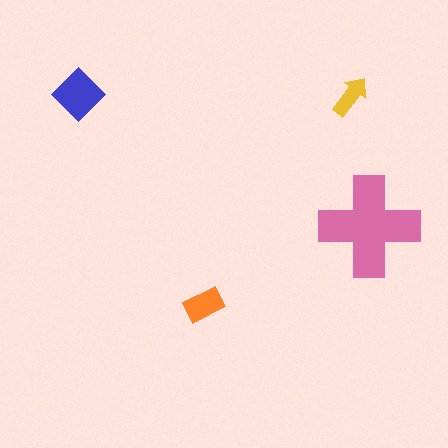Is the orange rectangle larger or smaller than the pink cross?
Smaller.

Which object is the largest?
The pink cross.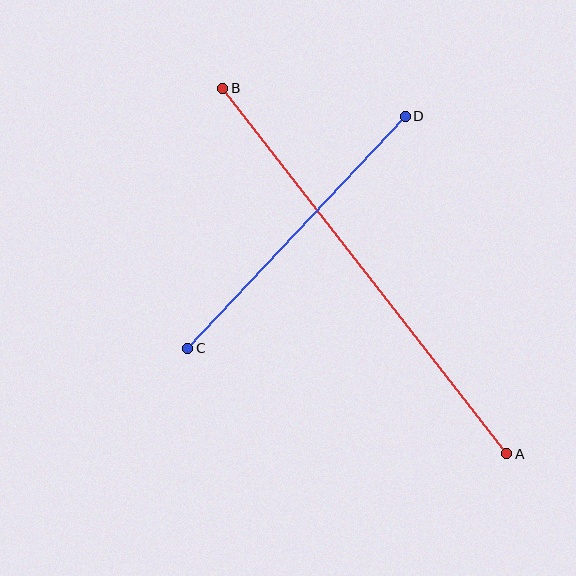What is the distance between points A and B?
The distance is approximately 463 pixels.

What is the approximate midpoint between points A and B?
The midpoint is at approximately (365, 271) pixels.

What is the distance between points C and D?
The distance is approximately 318 pixels.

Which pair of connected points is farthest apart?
Points A and B are farthest apart.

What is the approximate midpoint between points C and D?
The midpoint is at approximately (296, 232) pixels.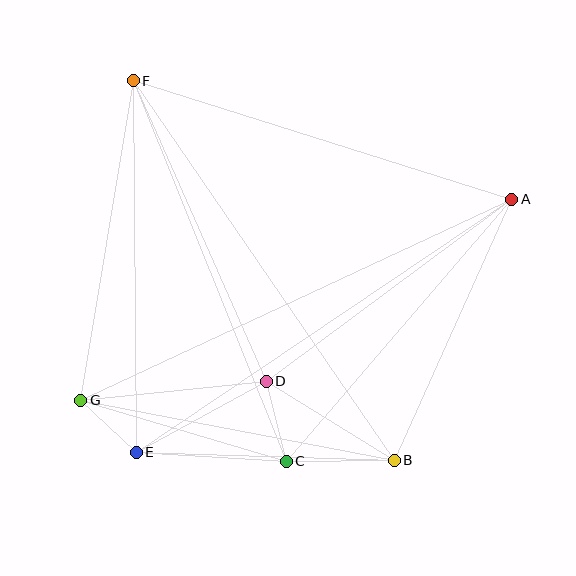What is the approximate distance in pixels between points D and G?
The distance between D and G is approximately 187 pixels.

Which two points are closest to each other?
Points E and G are closest to each other.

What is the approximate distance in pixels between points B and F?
The distance between B and F is approximately 461 pixels.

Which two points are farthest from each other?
Points A and G are farthest from each other.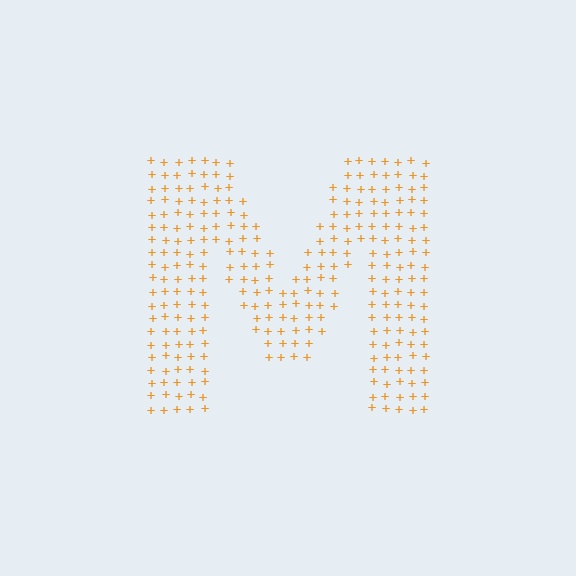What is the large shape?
The large shape is the letter M.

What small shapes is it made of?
It is made of small plus signs.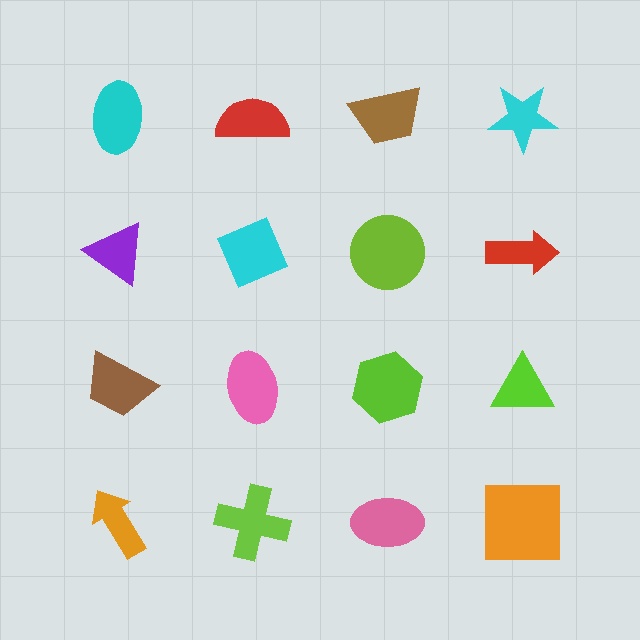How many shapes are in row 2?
4 shapes.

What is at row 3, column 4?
A lime triangle.